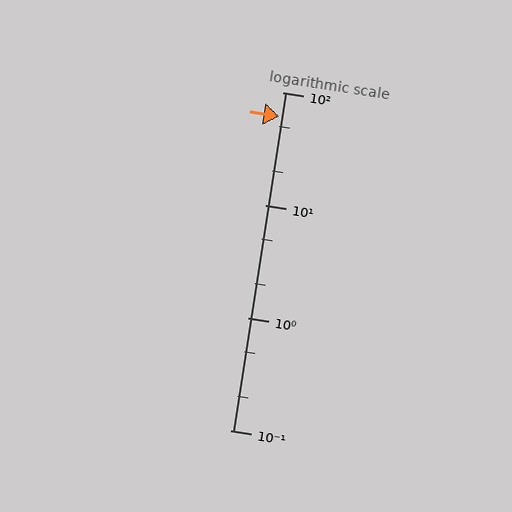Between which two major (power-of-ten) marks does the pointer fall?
The pointer is between 10 and 100.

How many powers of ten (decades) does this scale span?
The scale spans 3 decades, from 0.1 to 100.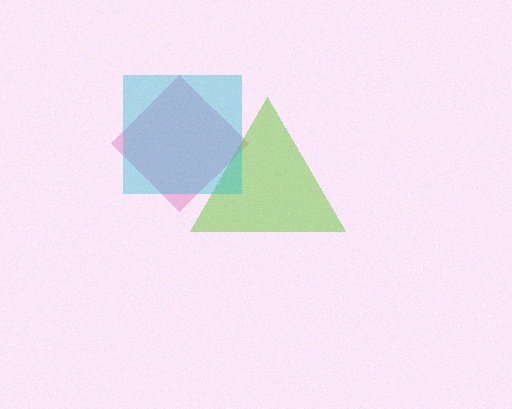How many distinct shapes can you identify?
There are 3 distinct shapes: a pink diamond, a lime triangle, a cyan square.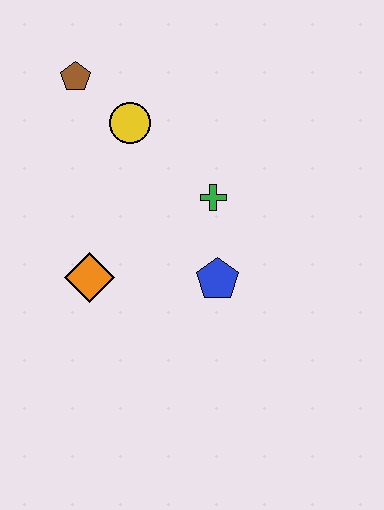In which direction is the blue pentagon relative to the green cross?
The blue pentagon is below the green cross.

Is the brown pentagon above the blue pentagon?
Yes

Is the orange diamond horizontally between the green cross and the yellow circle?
No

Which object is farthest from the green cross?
The brown pentagon is farthest from the green cross.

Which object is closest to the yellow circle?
The brown pentagon is closest to the yellow circle.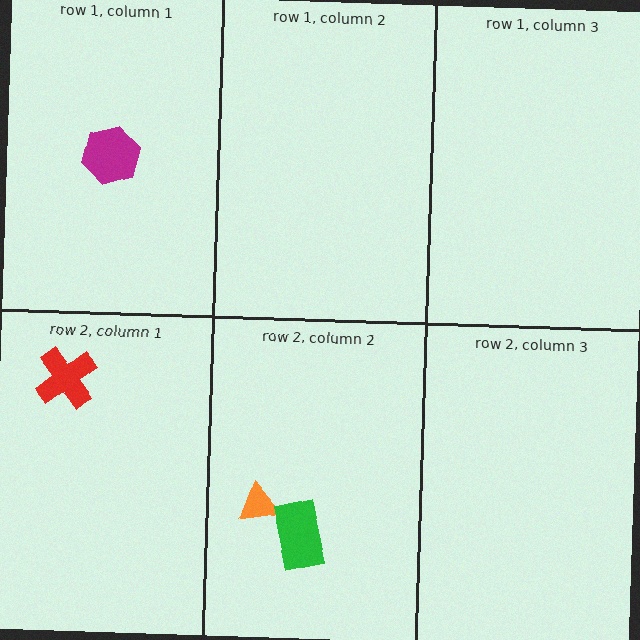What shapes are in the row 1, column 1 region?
The magenta hexagon.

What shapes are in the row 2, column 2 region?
The orange triangle, the green rectangle.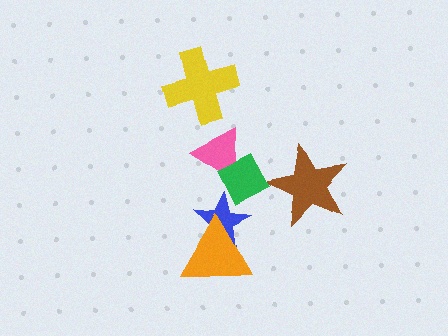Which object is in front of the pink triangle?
The green diamond is in front of the pink triangle.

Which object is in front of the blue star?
The orange triangle is in front of the blue star.